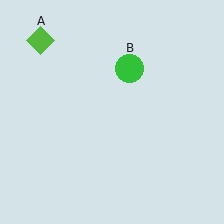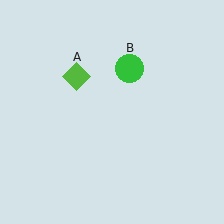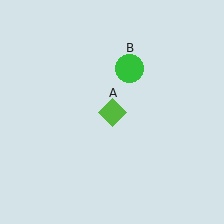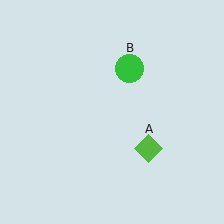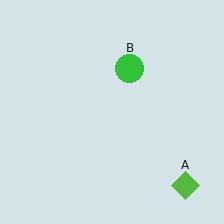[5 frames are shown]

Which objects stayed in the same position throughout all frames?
Green circle (object B) remained stationary.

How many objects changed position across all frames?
1 object changed position: lime diamond (object A).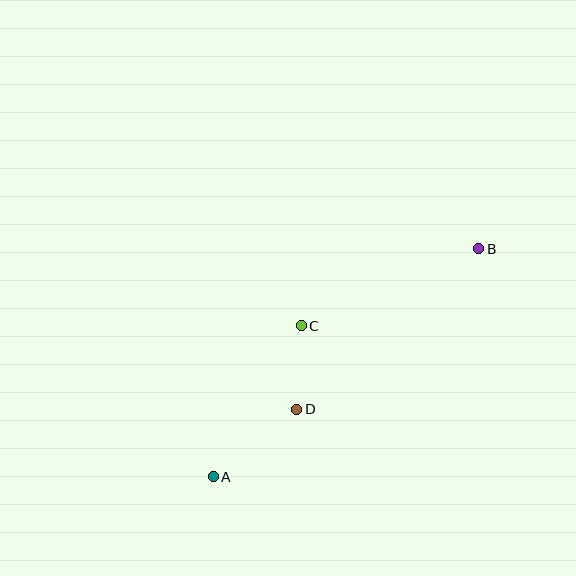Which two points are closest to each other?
Points C and D are closest to each other.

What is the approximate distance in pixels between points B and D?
The distance between B and D is approximately 242 pixels.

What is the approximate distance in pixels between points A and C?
The distance between A and C is approximately 175 pixels.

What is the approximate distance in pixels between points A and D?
The distance between A and D is approximately 107 pixels.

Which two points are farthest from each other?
Points A and B are farthest from each other.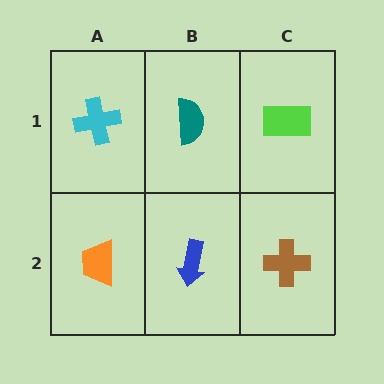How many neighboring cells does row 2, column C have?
2.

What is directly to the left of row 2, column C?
A blue arrow.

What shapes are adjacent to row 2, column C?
A lime rectangle (row 1, column C), a blue arrow (row 2, column B).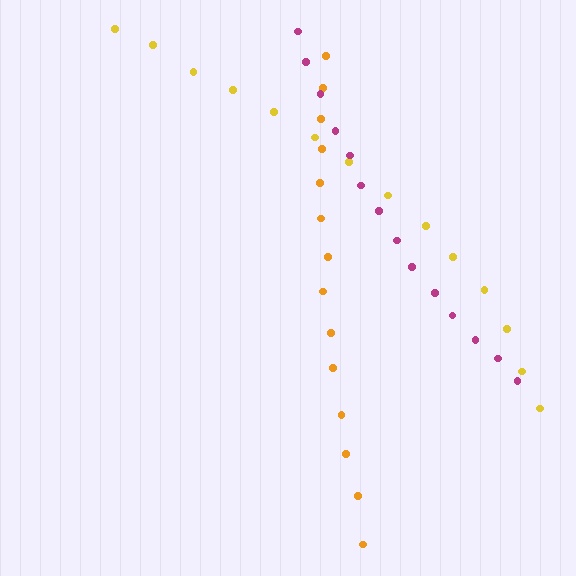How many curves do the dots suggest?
There are 3 distinct paths.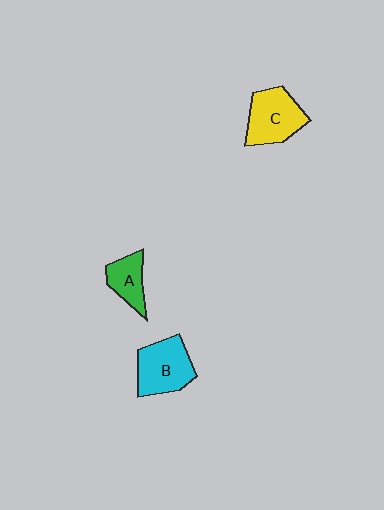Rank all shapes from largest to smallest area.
From largest to smallest: B (cyan), C (yellow), A (green).